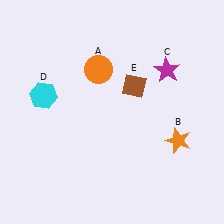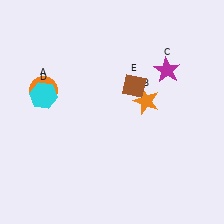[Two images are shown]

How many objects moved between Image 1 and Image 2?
2 objects moved between the two images.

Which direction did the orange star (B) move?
The orange star (B) moved up.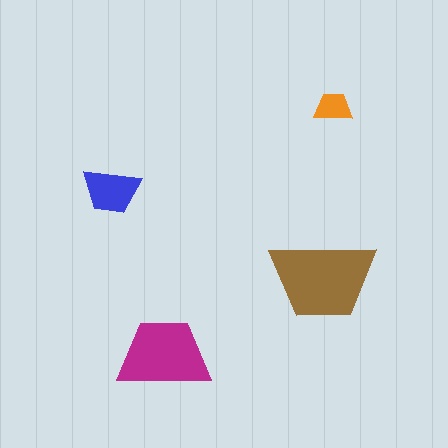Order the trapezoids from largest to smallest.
the brown one, the magenta one, the blue one, the orange one.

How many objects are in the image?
There are 4 objects in the image.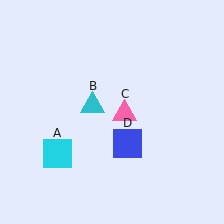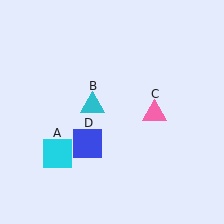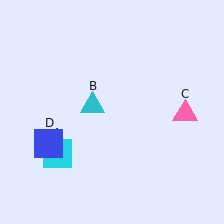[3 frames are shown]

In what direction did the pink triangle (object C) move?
The pink triangle (object C) moved right.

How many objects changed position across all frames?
2 objects changed position: pink triangle (object C), blue square (object D).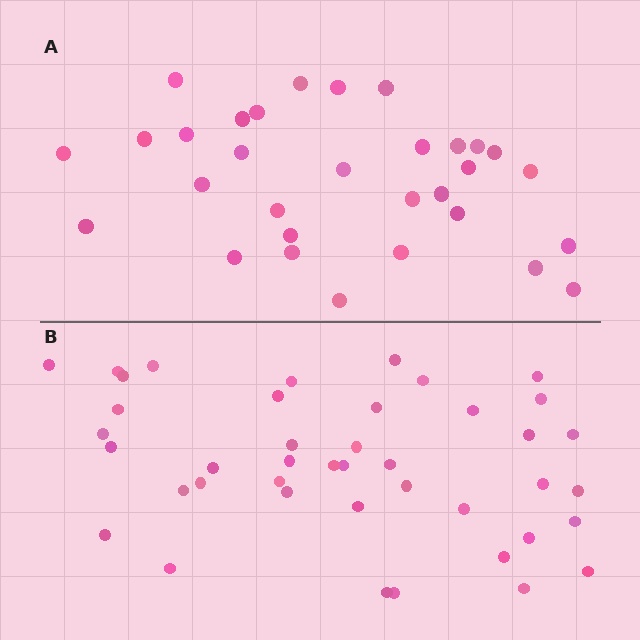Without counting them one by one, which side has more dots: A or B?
Region B (the bottom region) has more dots.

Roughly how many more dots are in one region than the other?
Region B has roughly 12 or so more dots than region A.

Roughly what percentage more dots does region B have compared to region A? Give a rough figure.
About 35% more.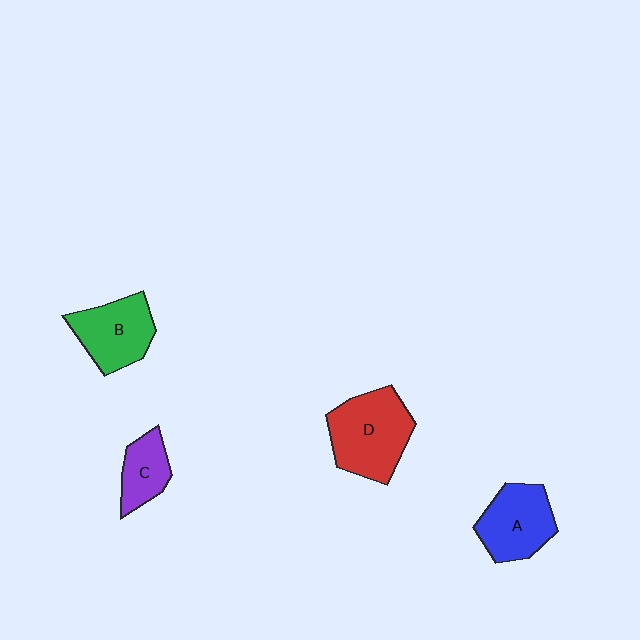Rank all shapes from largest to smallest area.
From largest to smallest: D (red), A (blue), B (green), C (purple).